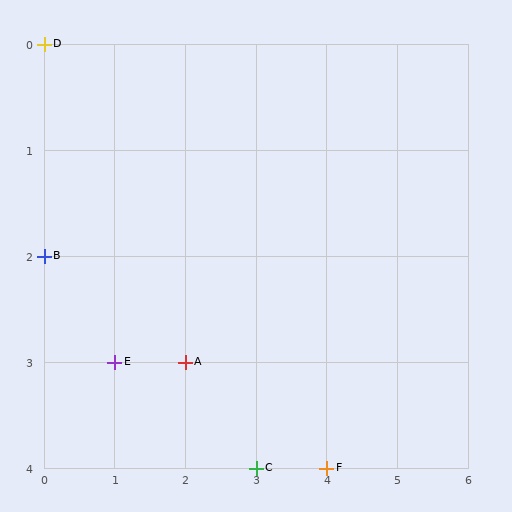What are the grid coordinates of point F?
Point F is at grid coordinates (4, 4).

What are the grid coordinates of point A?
Point A is at grid coordinates (2, 3).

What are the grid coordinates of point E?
Point E is at grid coordinates (1, 3).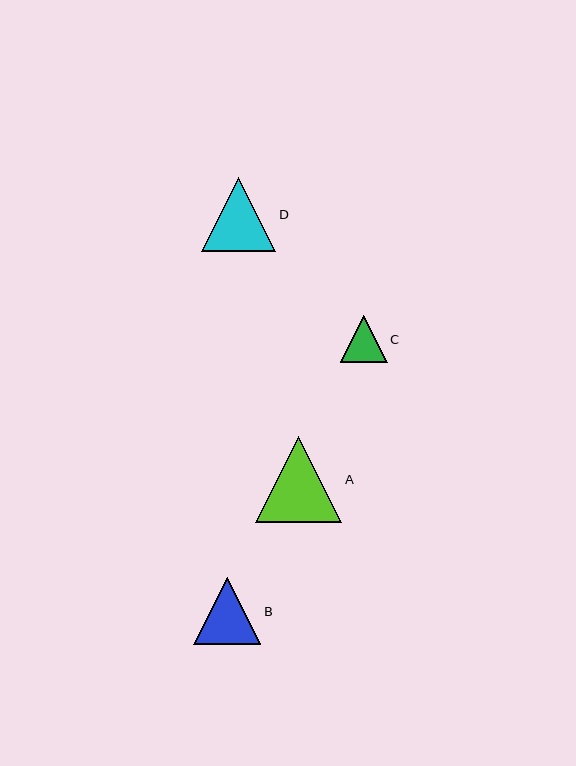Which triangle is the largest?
Triangle A is the largest with a size of approximately 86 pixels.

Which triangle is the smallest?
Triangle C is the smallest with a size of approximately 47 pixels.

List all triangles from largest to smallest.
From largest to smallest: A, D, B, C.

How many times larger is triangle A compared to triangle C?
Triangle A is approximately 1.8 times the size of triangle C.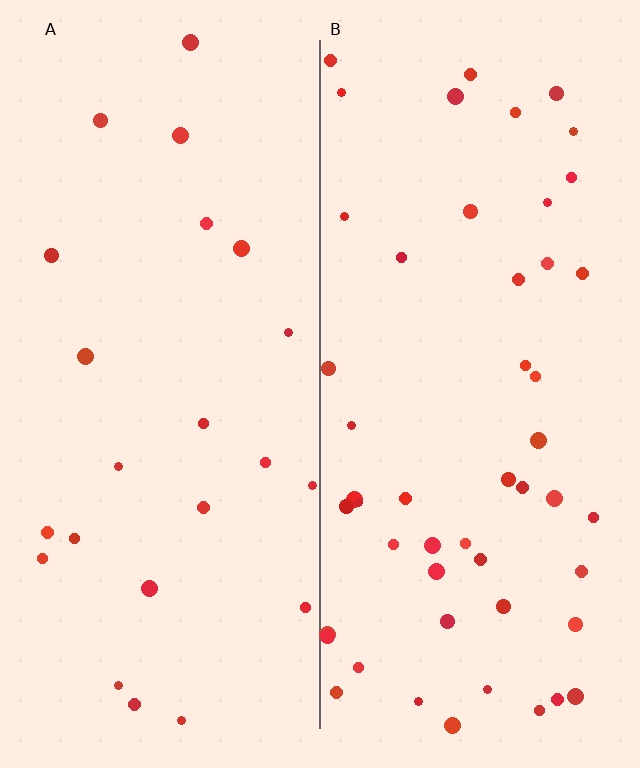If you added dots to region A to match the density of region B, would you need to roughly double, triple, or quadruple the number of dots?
Approximately double.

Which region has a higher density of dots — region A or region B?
B (the right).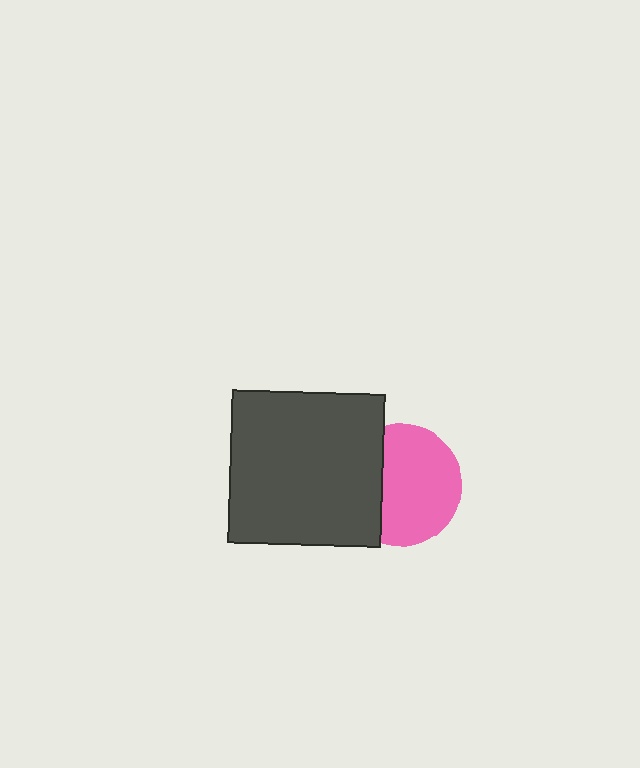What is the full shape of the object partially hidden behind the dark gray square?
The partially hidden object is a pink circle.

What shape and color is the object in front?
The object in front is a dark gray square.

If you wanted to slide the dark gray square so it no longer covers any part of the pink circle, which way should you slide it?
Slide it left — that is the most direct way to separate the two shapes.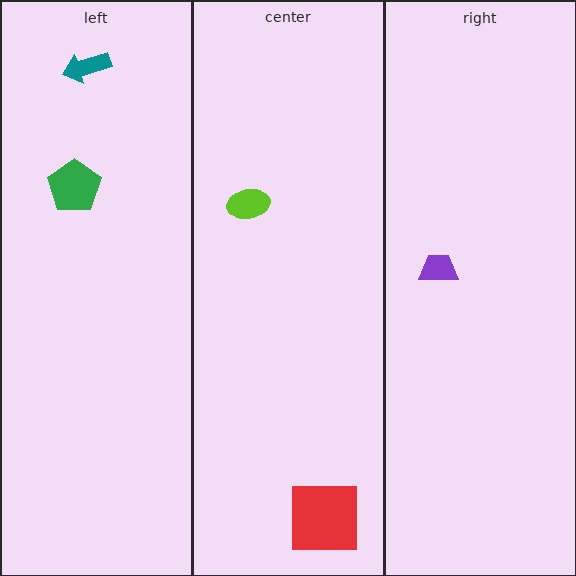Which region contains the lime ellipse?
The center region.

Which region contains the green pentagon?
The left region.